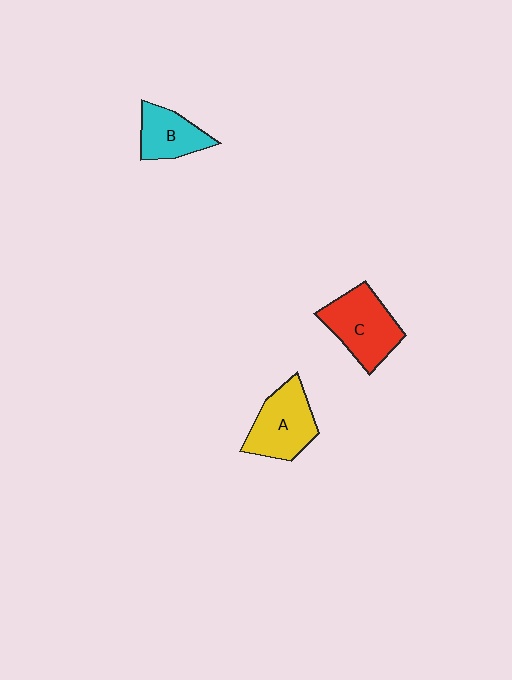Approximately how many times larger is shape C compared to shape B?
Approximately 1.5 times.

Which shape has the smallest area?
Shape B (cyan).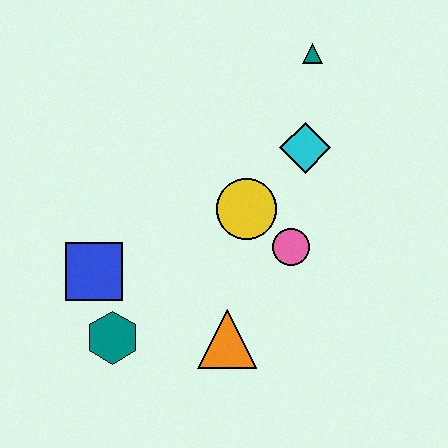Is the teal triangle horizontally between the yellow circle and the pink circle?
No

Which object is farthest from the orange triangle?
The teal triangle is farthest from the orange triangle.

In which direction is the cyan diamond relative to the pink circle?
The cyan diamond is above the pink circle.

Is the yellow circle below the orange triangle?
No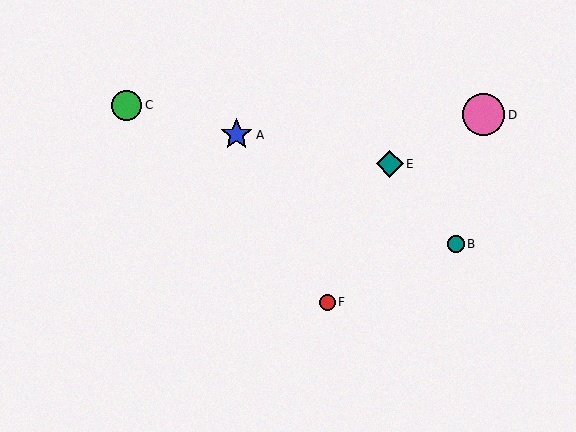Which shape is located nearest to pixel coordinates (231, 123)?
The blue star (labeled A) at (237, 135) is nearest to that location.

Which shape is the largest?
The pink circle (labeled D) is the largest.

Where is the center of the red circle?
The center of the red circle is at (327, 302).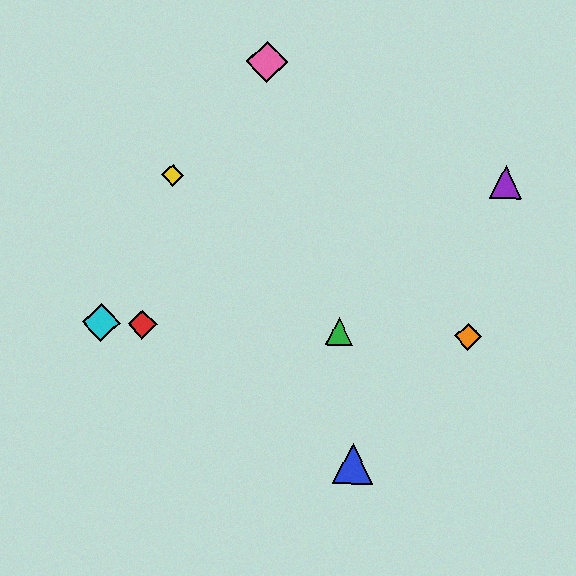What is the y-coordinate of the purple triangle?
The purple triangle is at y≈182.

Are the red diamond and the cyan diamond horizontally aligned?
Yes, both are at y≈324.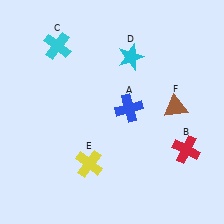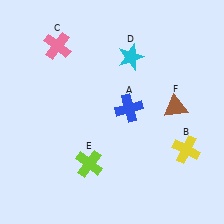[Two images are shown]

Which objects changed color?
B changed from red to yellow. C changed from cyan to pink. E changed from yellow to lime.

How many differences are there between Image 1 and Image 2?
There are 3 differences between the two images.